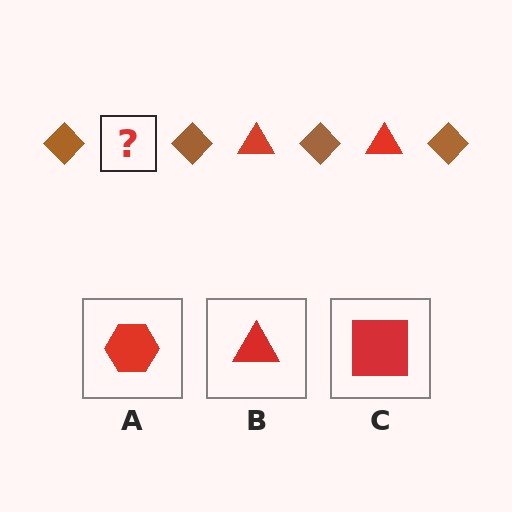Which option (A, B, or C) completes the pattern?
B.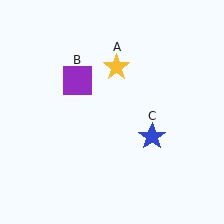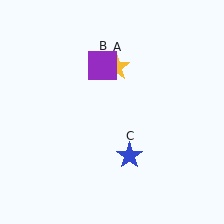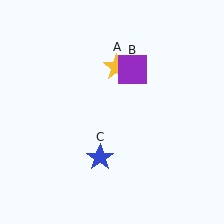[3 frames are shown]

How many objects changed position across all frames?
2 objects changed position: purple square (object B), blue star (object C).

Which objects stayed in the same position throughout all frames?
Yellow star (object A) remained stationary.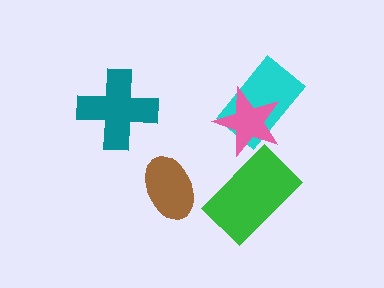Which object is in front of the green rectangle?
The pink star is in front of the green rectangle.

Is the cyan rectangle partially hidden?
Yes, it is partially covered by another shape.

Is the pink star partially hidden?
No, no other shape covers it.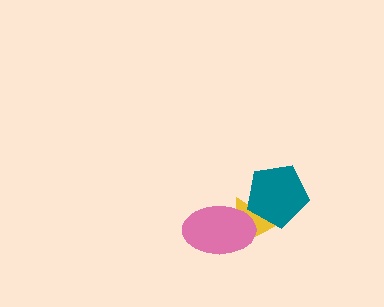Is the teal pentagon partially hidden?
No, no other shape covers it.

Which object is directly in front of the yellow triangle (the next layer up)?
The pink ellipse is directly in front of the yellow triangle.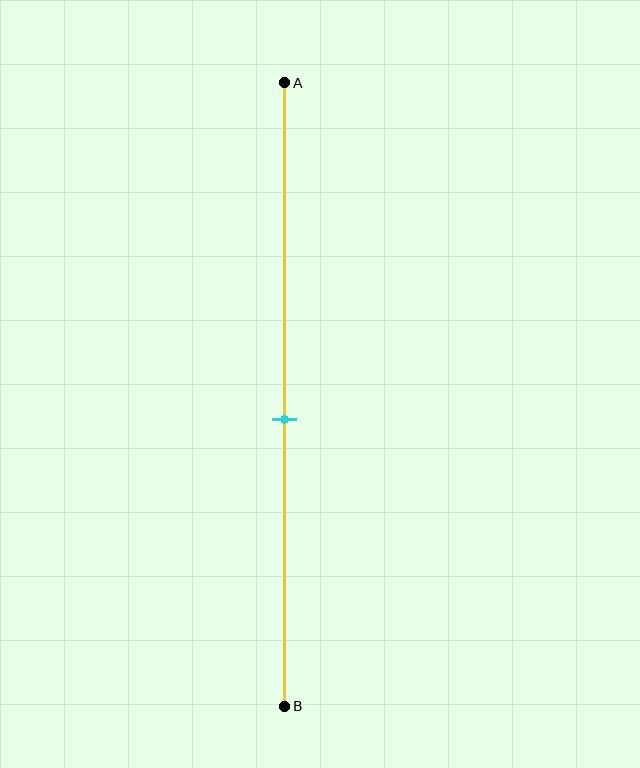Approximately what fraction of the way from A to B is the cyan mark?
The cyan mark is approximately 55% of the way from A to B.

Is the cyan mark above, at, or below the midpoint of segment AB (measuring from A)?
The cyan mark is below the midpoint of segment AB.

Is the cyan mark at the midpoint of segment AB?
No, the mark is at about 55% from A, not at the 50% midpoint.